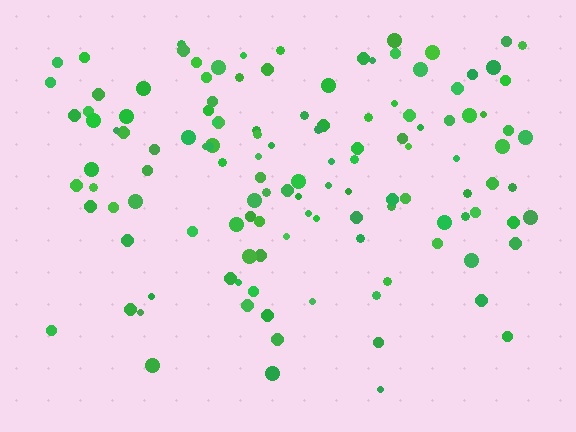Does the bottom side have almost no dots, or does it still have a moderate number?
Still a moderate number, just noticeably fewer than the top.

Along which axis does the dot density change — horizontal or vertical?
Vertical.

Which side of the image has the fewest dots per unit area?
The bottom.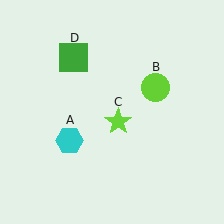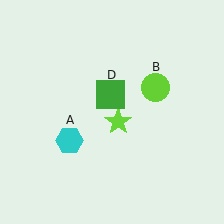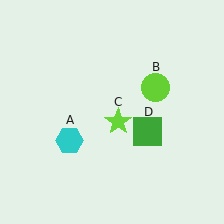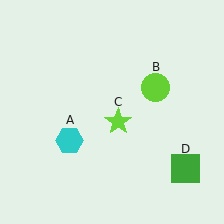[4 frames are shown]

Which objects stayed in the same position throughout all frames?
Cyan hexagon (object A) and lime circle (object B) and lime star (object C) remained stationary.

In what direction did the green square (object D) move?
The green square (object D) moved down and to the right.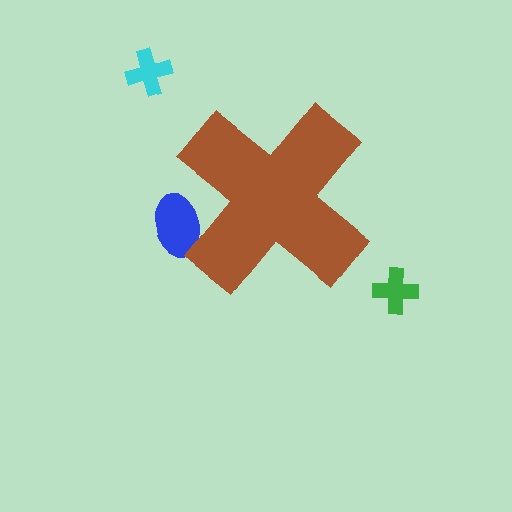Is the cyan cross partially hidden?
No, the cyan cross is fully visible.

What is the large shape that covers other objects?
A brown cross.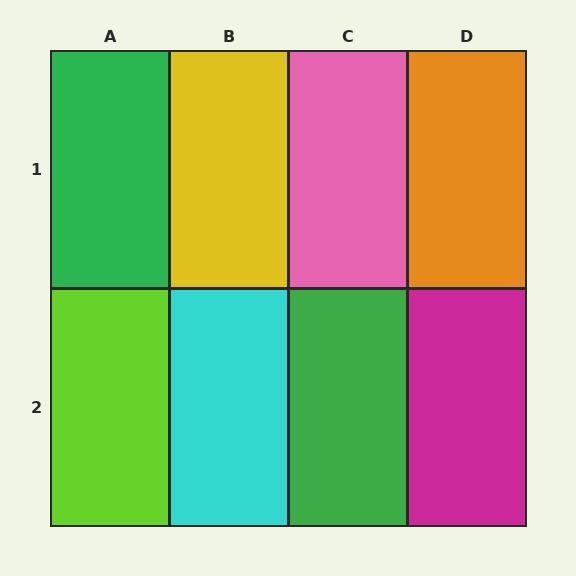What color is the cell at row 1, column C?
Pink.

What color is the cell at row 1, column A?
Green.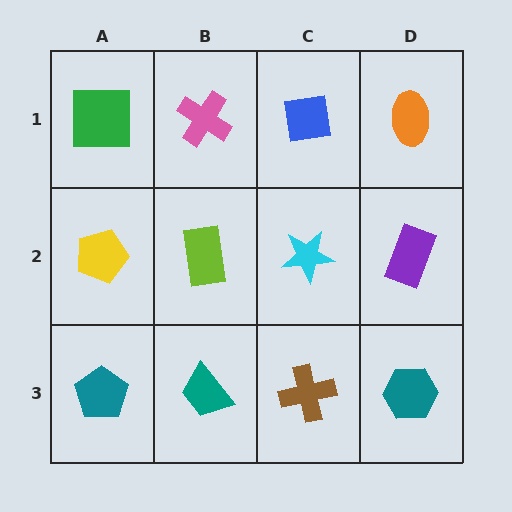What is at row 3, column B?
A teal trapezoid.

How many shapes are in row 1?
4 shapes.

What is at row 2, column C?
A cyan star.